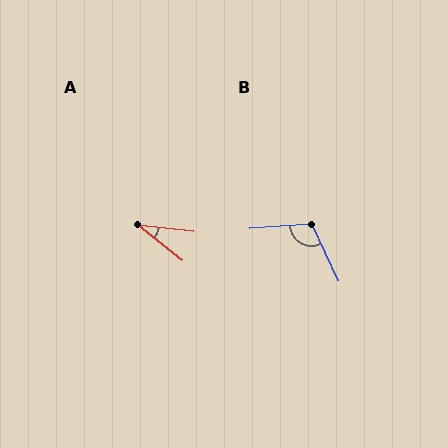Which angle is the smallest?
A, at approximately 33 degrees.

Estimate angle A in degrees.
Approximately 33 degrees.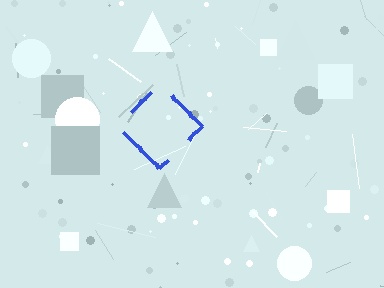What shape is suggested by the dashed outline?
The dashed outline suggests a diamond.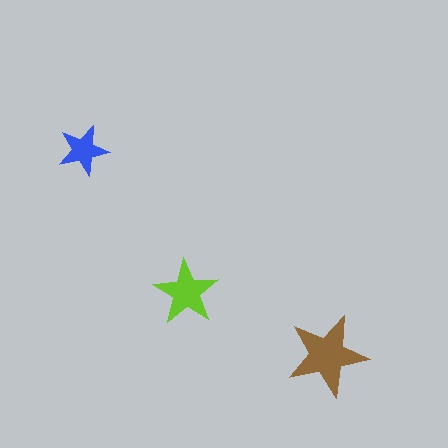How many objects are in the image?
There are 3 objects in the image.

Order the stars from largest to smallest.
the brown one, the lime one, the blue one.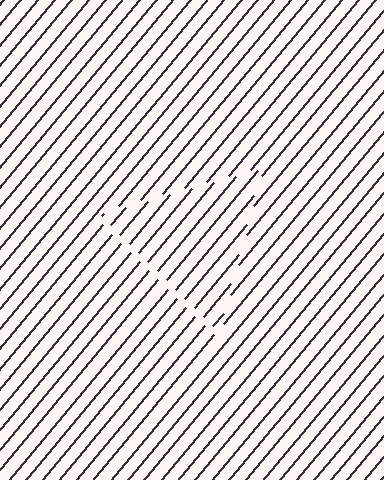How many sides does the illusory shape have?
3 sides — the line-ends trace a triangle.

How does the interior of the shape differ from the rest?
The interior of the shape contains the same grating, shifted by half a period — the contour is defined by the phase discontinuity where line-ends from the inner and outer gratings abut.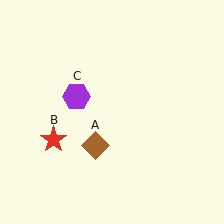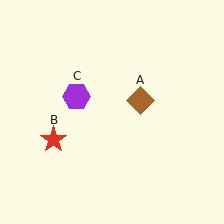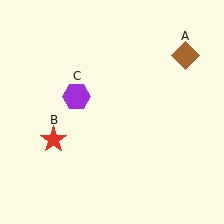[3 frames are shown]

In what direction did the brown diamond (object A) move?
The brown diamond (object A) moved up and to the right.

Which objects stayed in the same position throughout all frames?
Red star (object B) and purple hexagon (object C) remained stationary.